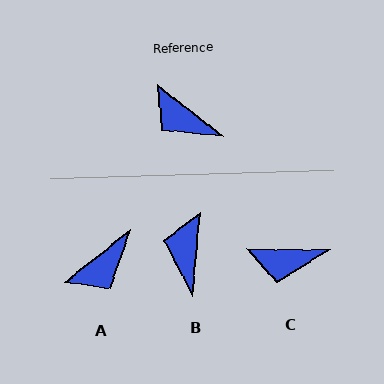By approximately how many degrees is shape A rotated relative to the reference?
Approximately 77 degrees counter-clockwise.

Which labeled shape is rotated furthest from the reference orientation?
A, about 77 degrees away.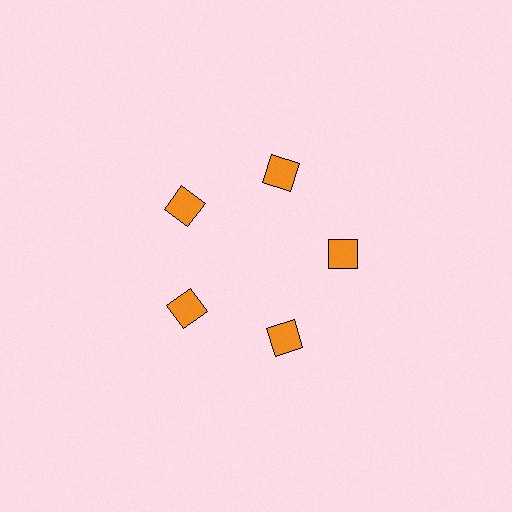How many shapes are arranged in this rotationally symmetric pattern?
There are 5 shapes, arranged in 5 groups of 1.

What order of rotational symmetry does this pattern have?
This pattern has 5-fold rotational symmetry.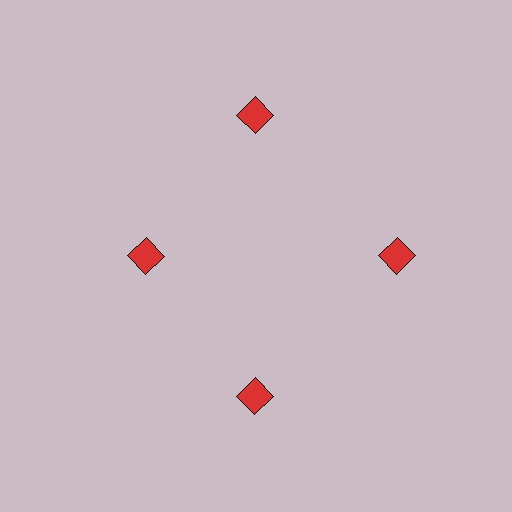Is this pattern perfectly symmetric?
No. The 4 red squares are arranged in a ring, but one element near the 9 o'clock position is pulled inward toward the center, breaking the 4-fold rotational symmetry.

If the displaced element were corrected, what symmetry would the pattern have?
It would have 4-fold rotational symmetry — the pattern would map onto itself every 90 degrees.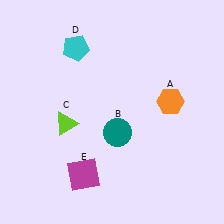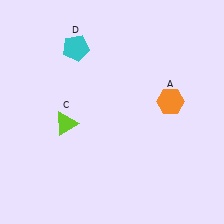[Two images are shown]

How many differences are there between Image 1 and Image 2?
There are 2 differences between the two images.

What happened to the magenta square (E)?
The magenta square (E) was removed in Image 2. It was in the bottom-left area of Image 1.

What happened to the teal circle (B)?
The teal circle (B) was removed in Image 2. It was in the bottom-right area of Image 1.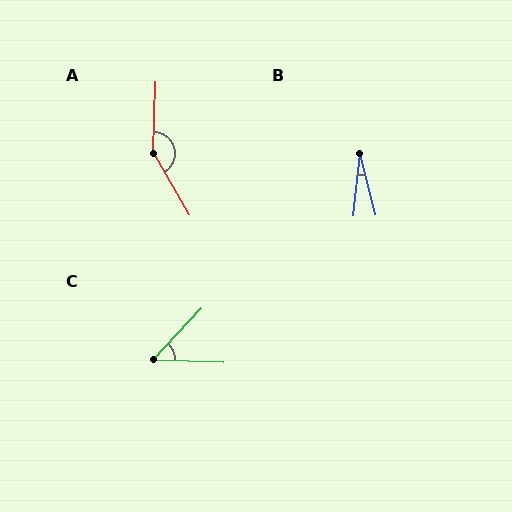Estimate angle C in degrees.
Approximately 49 degrees.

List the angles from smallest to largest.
B (20°), C (49°), A (148°).